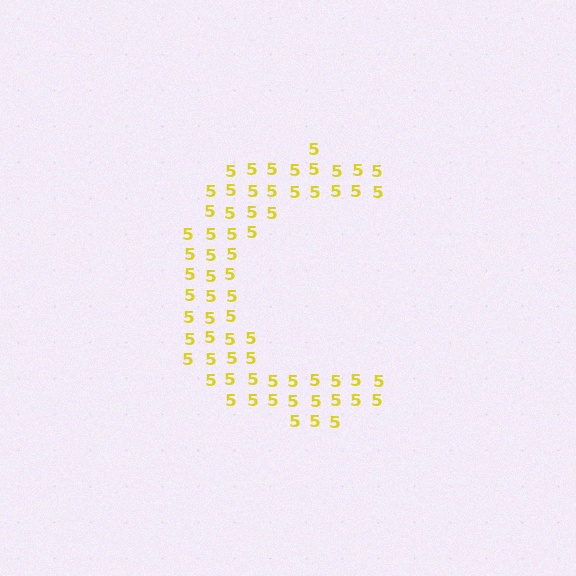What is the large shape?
The large shape is the letter C.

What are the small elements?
The small elements are digit 5's.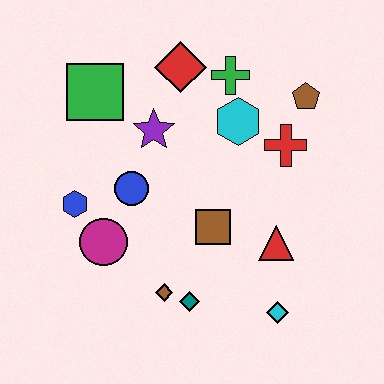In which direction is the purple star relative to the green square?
The purple star is to the right of the green square.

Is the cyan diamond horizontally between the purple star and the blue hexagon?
No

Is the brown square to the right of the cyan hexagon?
No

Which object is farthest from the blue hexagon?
The brown pentagon is farthest from the blue hexagon.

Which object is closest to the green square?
The purple star is closest to the green square.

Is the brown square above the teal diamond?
Yes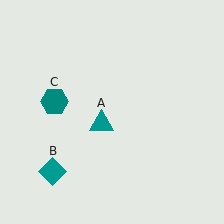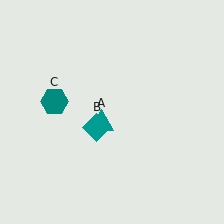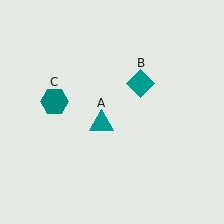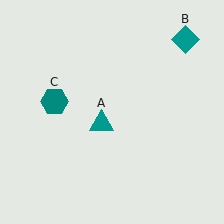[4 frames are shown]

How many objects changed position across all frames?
1 object changed position: teal diamond (object B).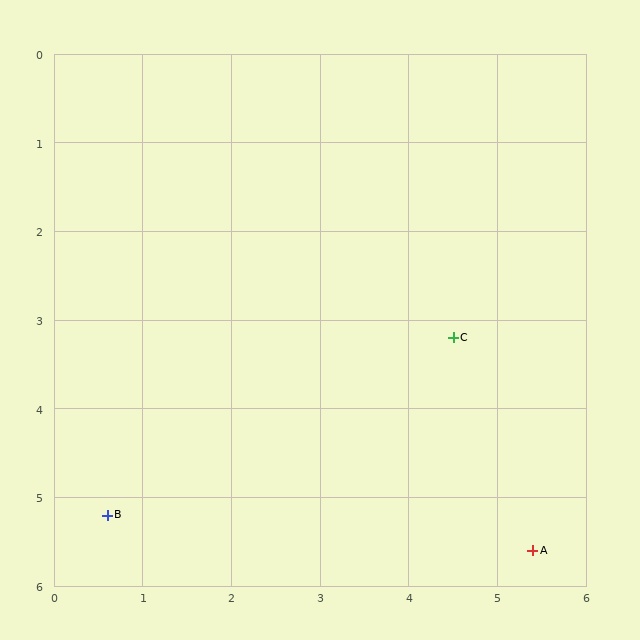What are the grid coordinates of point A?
Point A is at approximately (5.4, 5.6).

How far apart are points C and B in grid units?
Points C and B are about 4.4 grid units apart.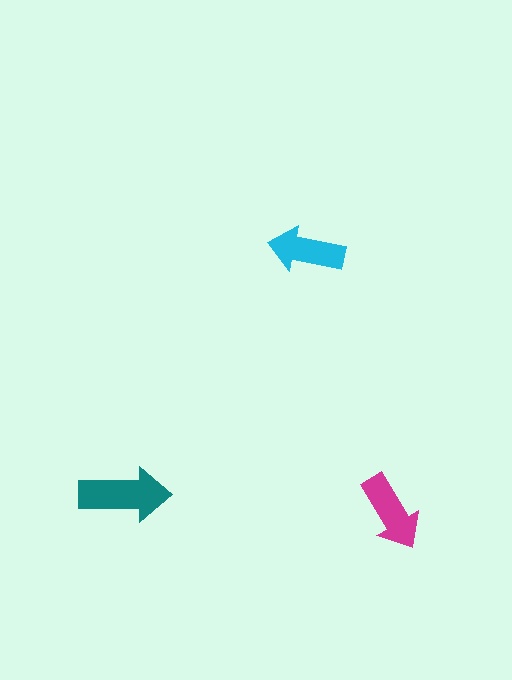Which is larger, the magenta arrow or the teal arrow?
The teal one.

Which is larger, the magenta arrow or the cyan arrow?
The magenta one.